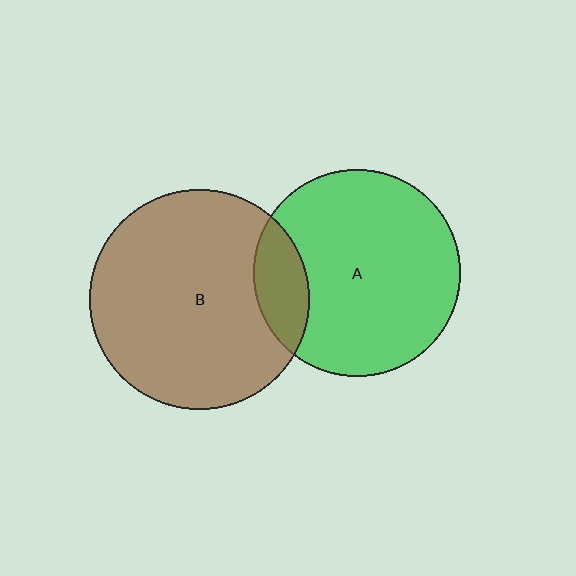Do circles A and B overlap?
Yes.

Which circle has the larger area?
Circle B (brown).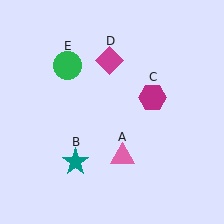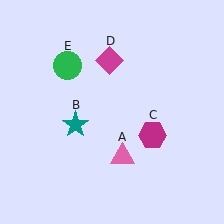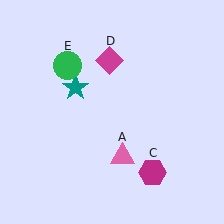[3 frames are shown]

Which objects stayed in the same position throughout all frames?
Pink triangle (object A) and magenta diamond (object D) and green circle (object E) remained stationary.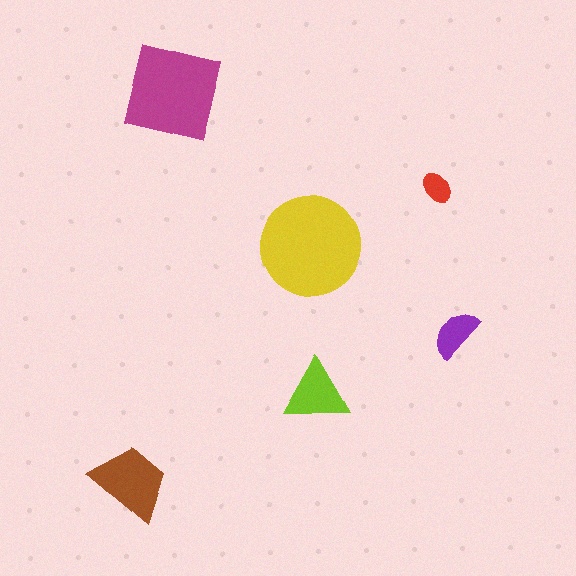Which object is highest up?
The magenta square is topmost.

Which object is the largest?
The yellow circle.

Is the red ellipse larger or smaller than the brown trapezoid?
Smaller.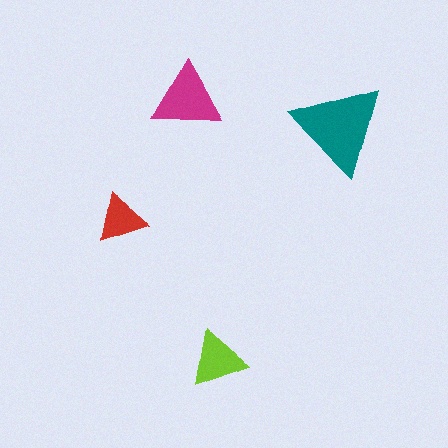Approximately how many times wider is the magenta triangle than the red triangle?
About 1.5 times wider.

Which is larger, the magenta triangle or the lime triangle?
The magenta one.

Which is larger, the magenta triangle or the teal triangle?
The teal one.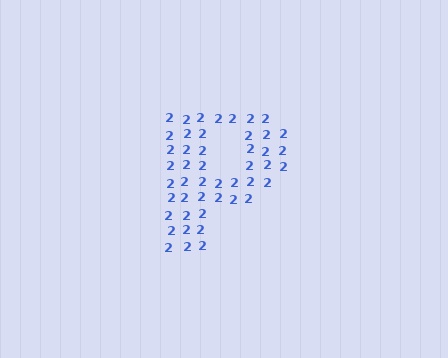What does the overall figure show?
The overall figure shows the letter P.